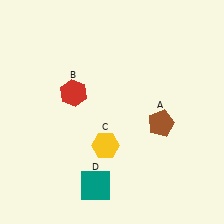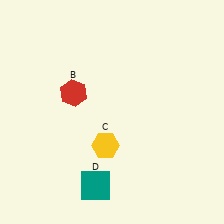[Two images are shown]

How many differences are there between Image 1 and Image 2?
There is 1 difference between the two images.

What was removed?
The brown pentagon (A) was removed in Image 2.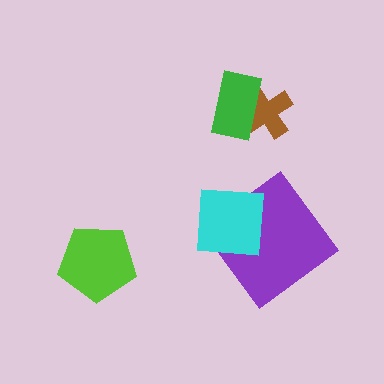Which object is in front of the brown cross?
The green rectangle is in front of the brown cross.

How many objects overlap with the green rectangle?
1 object overlaps with the green rectangle.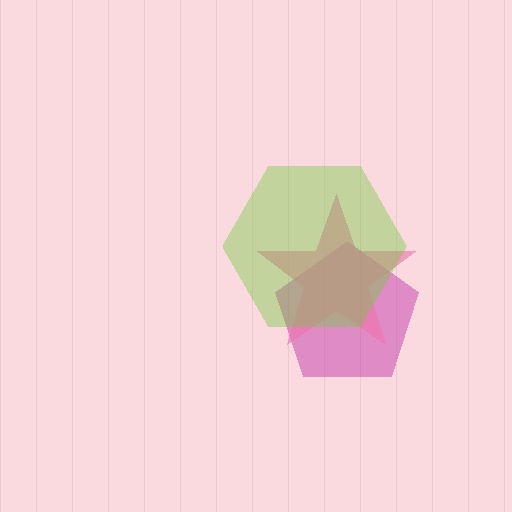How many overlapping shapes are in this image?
There are 3 overlapping shapes in the image.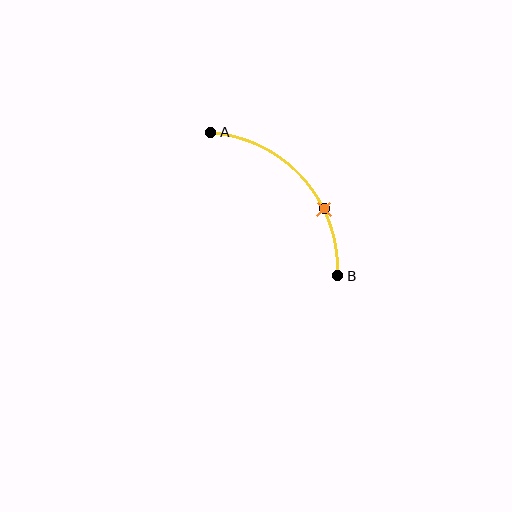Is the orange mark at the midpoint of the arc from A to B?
No. The orange mark lies on the arc but is closer to endpoint B. The arc midpoint would be at the point on the curve equidistant along the arc from both A and B.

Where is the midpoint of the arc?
The arc midpoint is the point on the curve farthest from the straight line joining A and B. It sits above and to the right of that line.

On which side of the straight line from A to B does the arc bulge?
The arc bulges above and to the right of the straight line connecting A and B.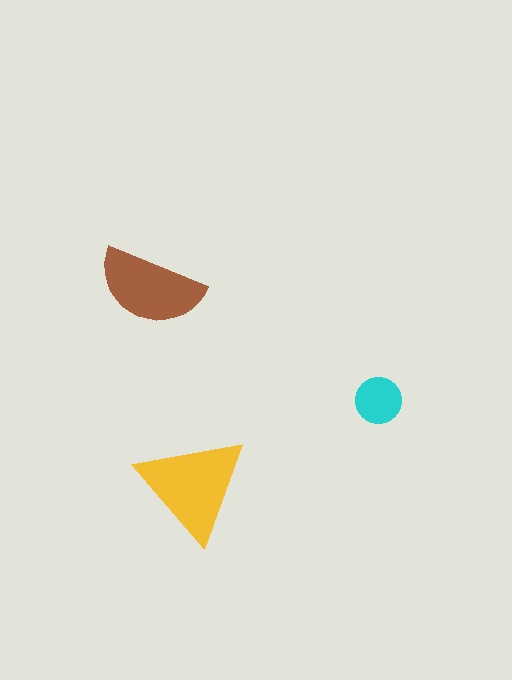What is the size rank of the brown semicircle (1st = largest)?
2nd.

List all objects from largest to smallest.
The yellow triangle, the brown semicircle, the cyan circle.